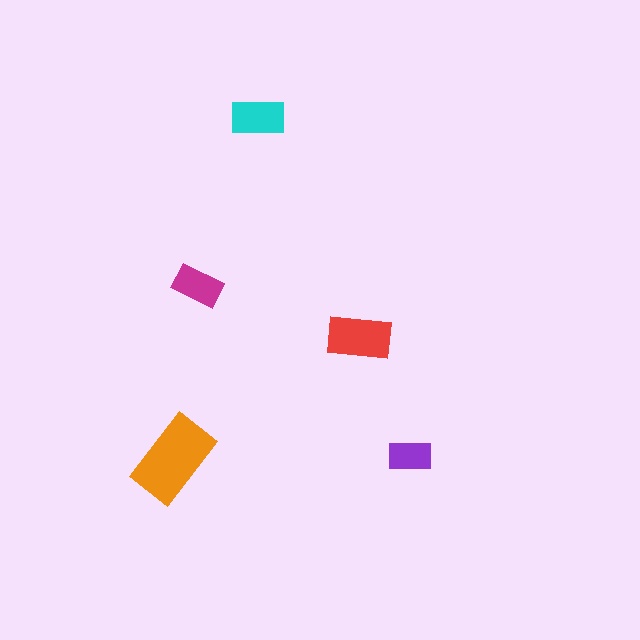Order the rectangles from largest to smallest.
the orange one, the red one, the cyan one, the magenta one, the purple one.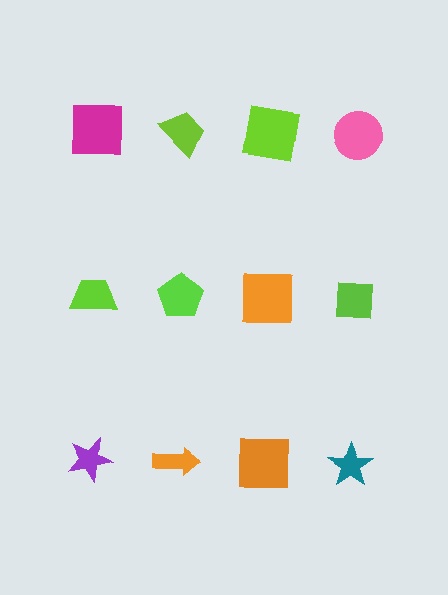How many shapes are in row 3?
4 shapes.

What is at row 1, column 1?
A magenta square.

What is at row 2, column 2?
A lime pentagon.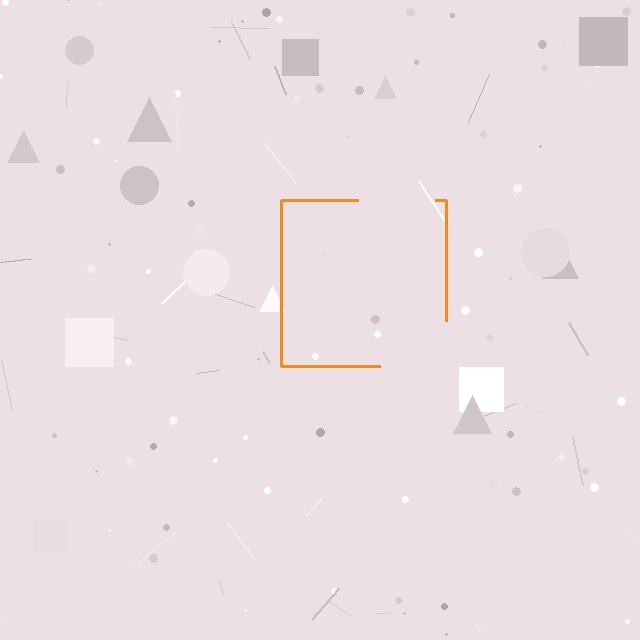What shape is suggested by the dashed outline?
The dashed outline suggests a square.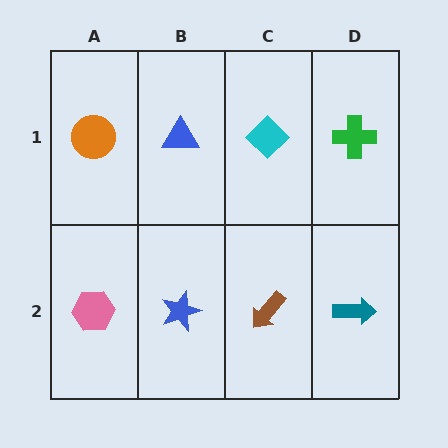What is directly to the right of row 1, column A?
A blue triangle.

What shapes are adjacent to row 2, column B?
A blue triangle (row 1, column B), a pink hexagon (row 2, column A), a brown arrow (row 2, column C).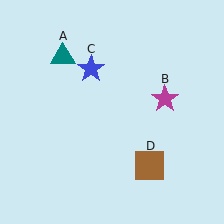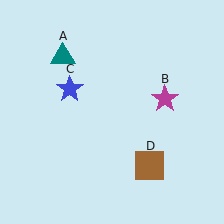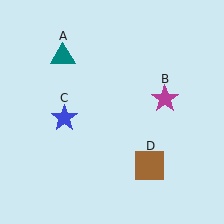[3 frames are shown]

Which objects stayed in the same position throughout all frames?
Teal triangle (object A) and magenta star (object B) and brown square (object D) remained stationary.